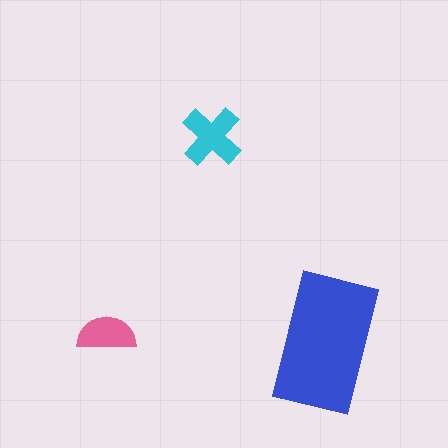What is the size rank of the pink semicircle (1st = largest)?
3rd.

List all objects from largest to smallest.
The blue rectangle, the cyan cross, the pink semicircle.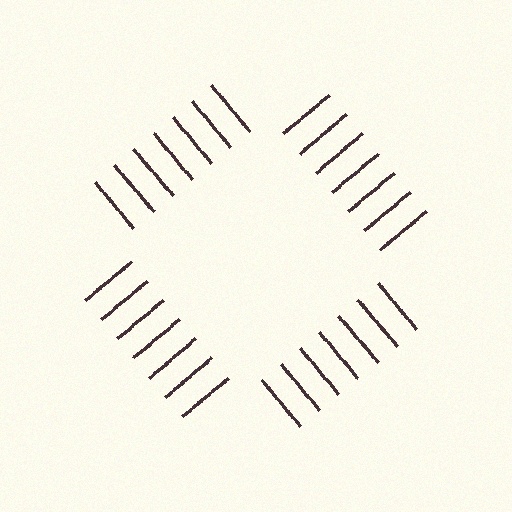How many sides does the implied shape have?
4 sides — the line-ends trace a square.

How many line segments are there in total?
28 — 7 along each of the 4 edges.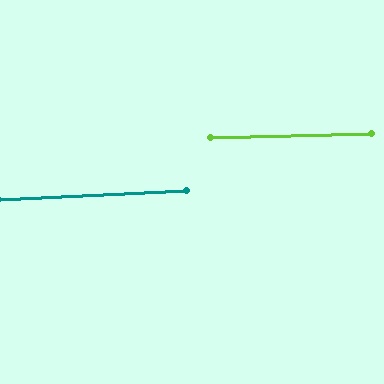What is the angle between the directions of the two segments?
Approximately 1 degree.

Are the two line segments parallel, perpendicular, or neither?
Parallel — their directions differ by only 1.1°.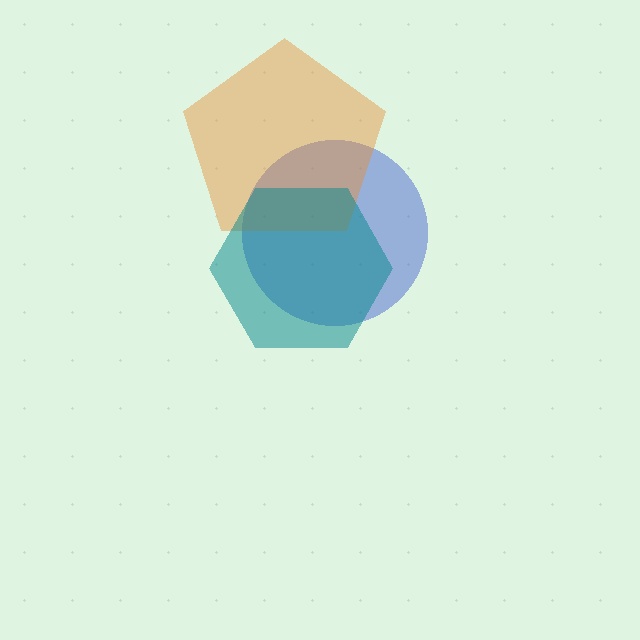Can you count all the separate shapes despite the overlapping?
Yes, there are 3 separate shapes.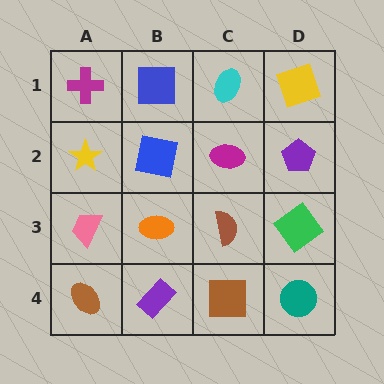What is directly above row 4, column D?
A green diamond.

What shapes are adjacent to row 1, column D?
A purple pentagon (row 2, column D), a cyan ellipse (row 1, column C).